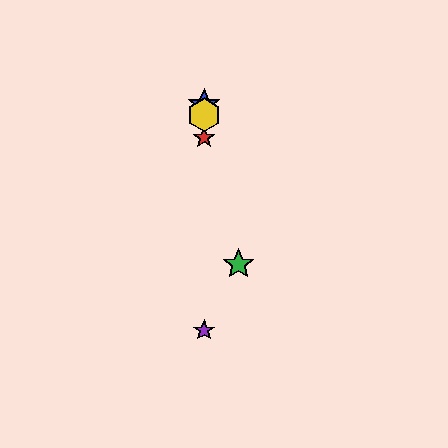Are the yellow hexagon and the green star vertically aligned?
No, the yellow hexagon is at x≈204 and the green star is at x≈239.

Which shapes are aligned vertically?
The red star, the blue star, the yellow hexagon, the purple star are aligned vertically.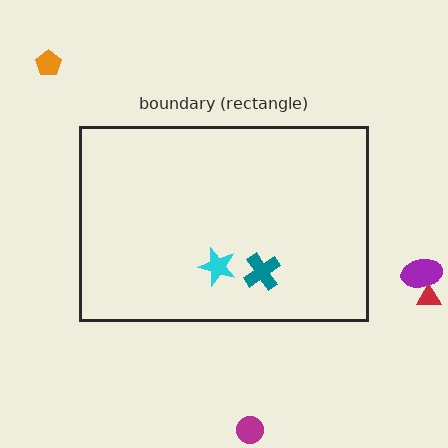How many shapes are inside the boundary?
2 inside, 4 outside.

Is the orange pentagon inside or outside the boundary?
Outside.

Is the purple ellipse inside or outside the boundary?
Outside.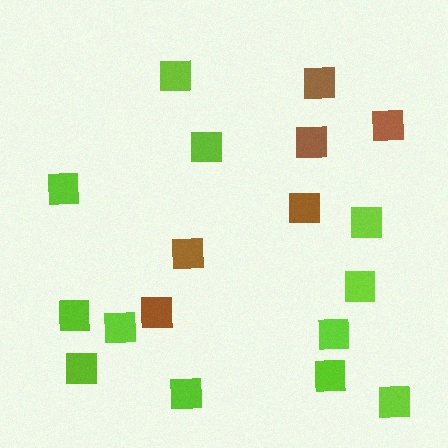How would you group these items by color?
There are 2 groups: one group of lime squares (12) and one group of brown squares (6).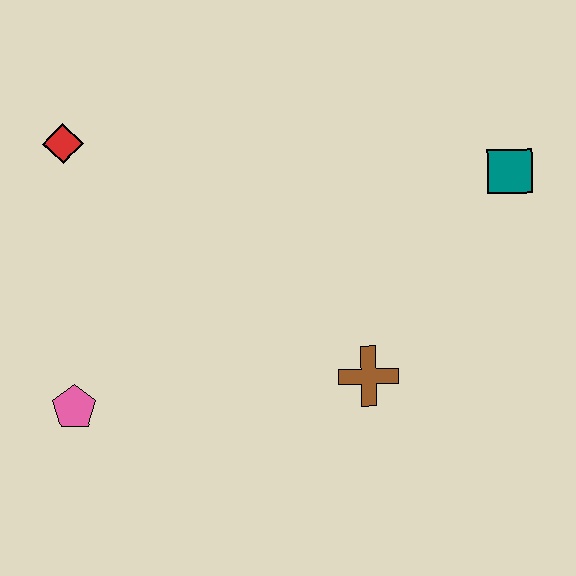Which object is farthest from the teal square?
The pink pentagon is farthest from the teal square.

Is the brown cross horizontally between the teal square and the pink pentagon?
Yes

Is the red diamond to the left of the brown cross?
Yes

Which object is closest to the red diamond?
The pink pentagon is closest to the red diamond.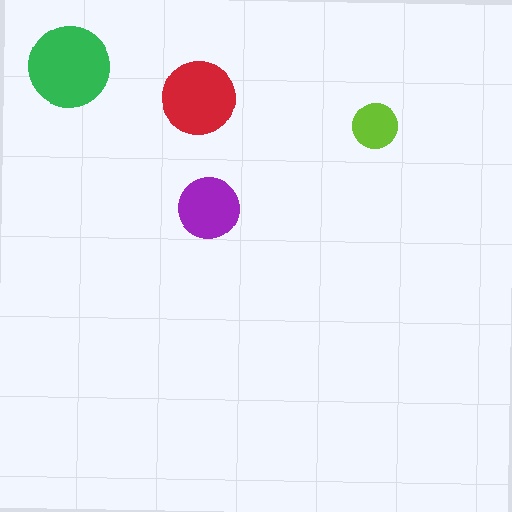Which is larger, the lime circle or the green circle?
The green one.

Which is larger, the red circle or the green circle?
The green one.